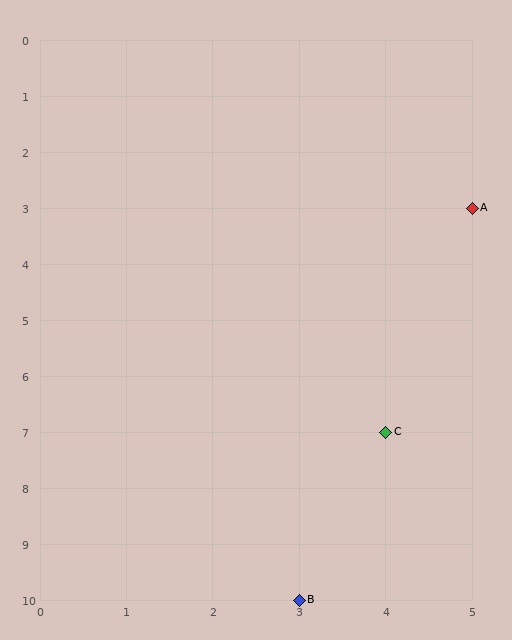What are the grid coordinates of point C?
Point C is at grid coordinates (4, 7).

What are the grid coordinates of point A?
Point A is at grid coordinates (5, 3).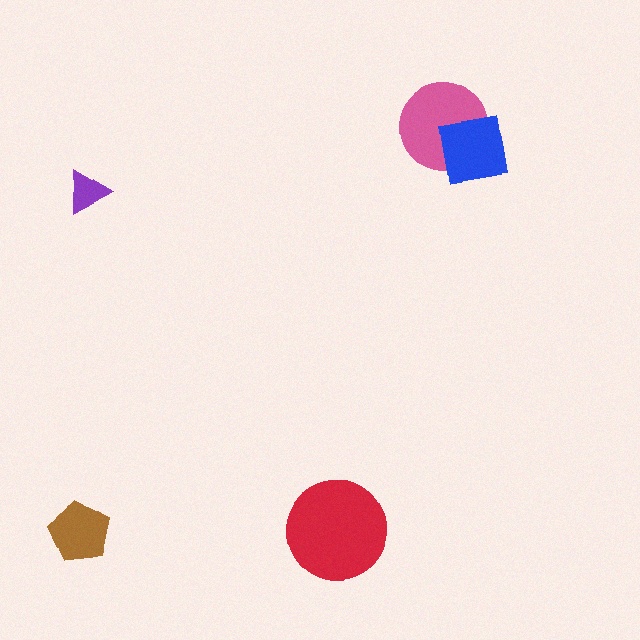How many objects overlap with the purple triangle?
0 objects overlap with the purple triangle.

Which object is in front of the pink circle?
The blue square is in front of the pink circle.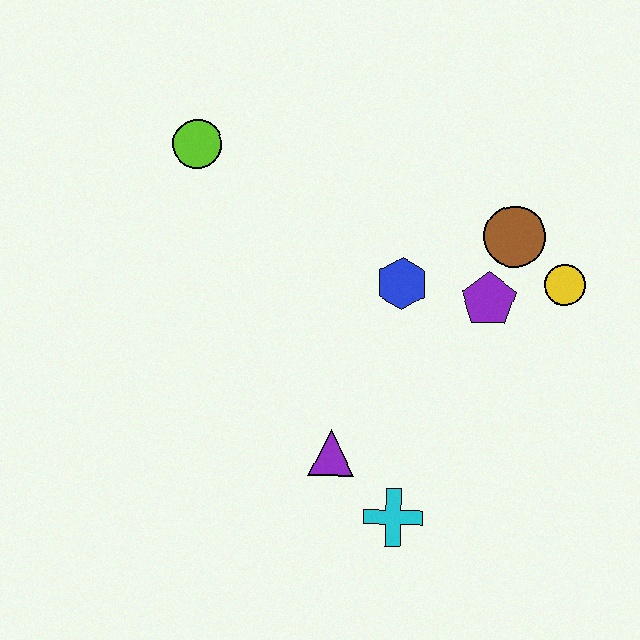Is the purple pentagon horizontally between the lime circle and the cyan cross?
No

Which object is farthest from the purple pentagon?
The lime circle is farthest from the purple pentagon.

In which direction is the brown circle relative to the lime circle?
The brown circle is to the right of the lime circle.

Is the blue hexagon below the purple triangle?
No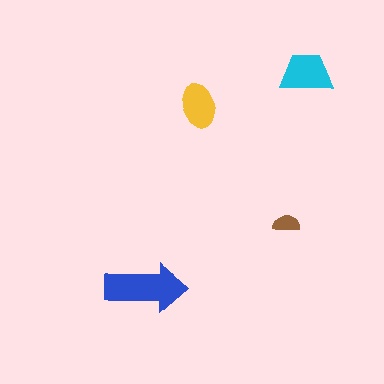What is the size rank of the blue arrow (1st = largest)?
1st.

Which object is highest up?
The cyan trapezoid is topmost.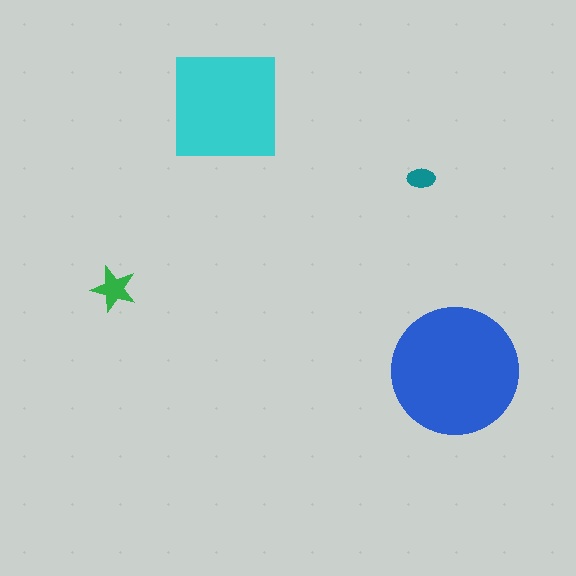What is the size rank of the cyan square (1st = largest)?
2nd.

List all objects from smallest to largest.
The teal ellipse, the green star, the cyan square, the blue circle.